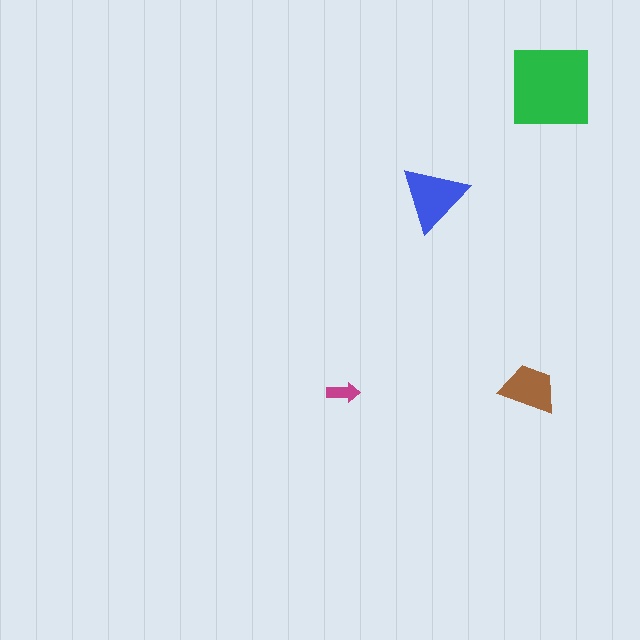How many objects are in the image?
There are 4 objects in the image.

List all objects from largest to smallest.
The green square, the blue triangle, the brown trapezoid, the magenta arrow.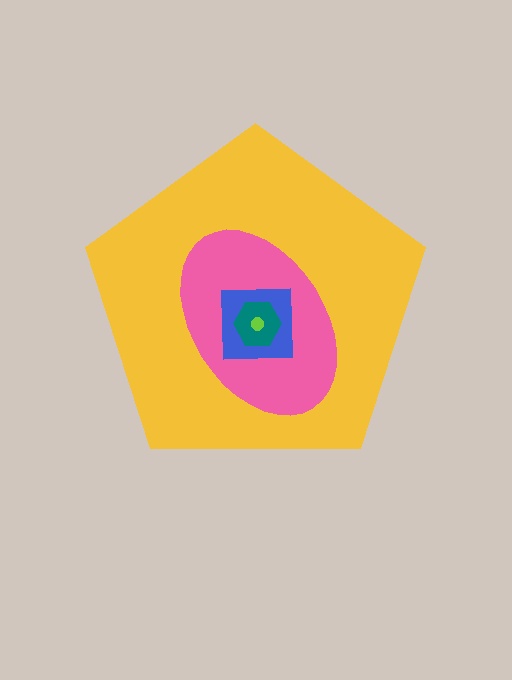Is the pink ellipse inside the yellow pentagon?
Yes.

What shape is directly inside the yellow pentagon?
The pink ellipse.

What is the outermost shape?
The yellow pentagon.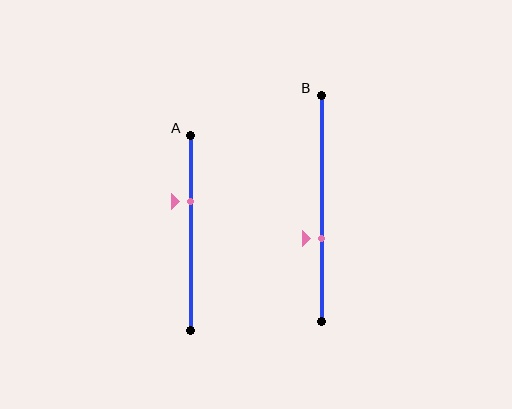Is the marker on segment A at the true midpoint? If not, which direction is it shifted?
No, the marker on segment A is shifted upward by about 16% of the segment length.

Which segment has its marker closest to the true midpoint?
Segment B has its marker closest to the true midpoint.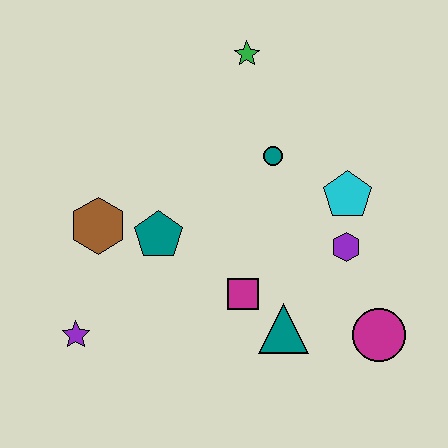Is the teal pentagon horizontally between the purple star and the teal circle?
Yes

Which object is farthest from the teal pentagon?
The magenta circle is farthest from the teal pentagon.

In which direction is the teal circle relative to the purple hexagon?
The teal circle is above the purple hexagon.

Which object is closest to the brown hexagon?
The teal pentagon is closest to the brown hexagon.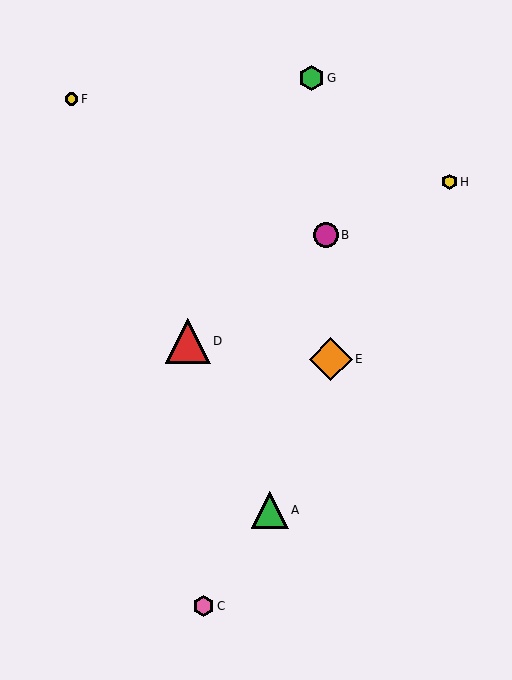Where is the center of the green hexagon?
The center of the green hexagon is at (311, 78).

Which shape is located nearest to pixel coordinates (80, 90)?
The yellow circle (labeled F) at (71, 99) is nearest to that location.